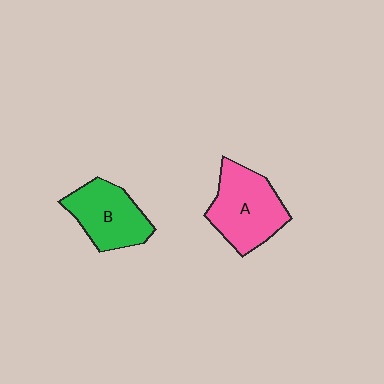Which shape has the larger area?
Shape A (pink).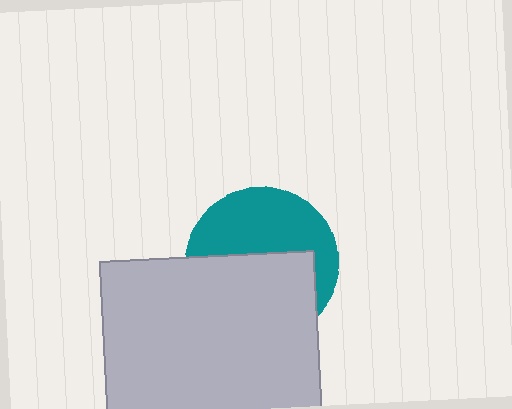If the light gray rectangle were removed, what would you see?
You would see the complete teal circle.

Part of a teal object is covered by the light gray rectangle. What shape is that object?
It is a circle.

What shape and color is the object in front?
The object in front is a light gray rectangle.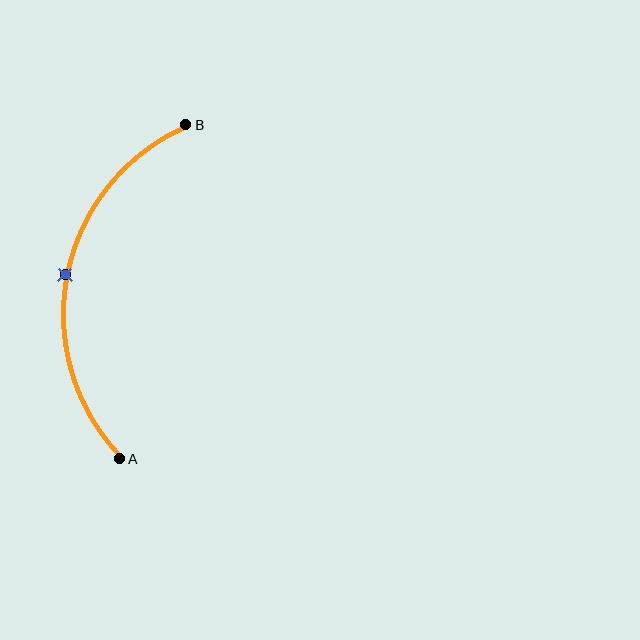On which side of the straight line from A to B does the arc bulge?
The arc bulges to the left of the straight line connecting A and B.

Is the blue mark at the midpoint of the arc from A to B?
Yes. The blue mark lies on the arc at equal arc-length from both A and B — it is the arc midpoint.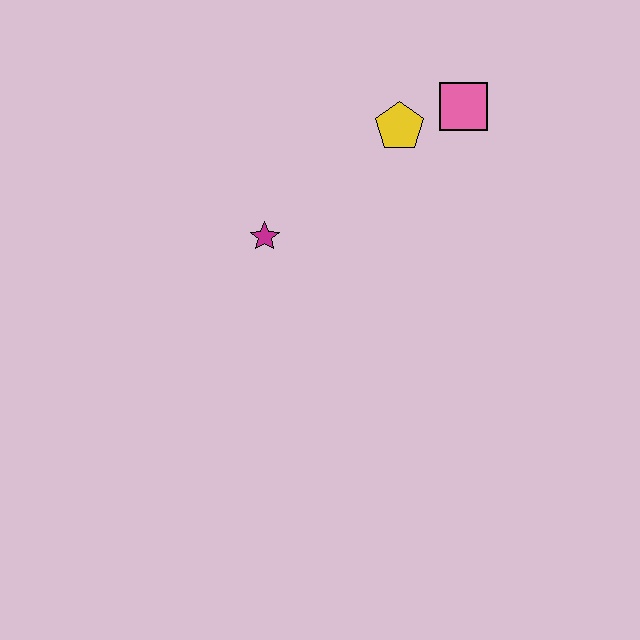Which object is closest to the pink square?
The yellow pentagon is closest to the pink square.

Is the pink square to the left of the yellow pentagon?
No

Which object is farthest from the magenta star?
The pink square is farthest from the magenta star.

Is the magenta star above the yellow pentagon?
No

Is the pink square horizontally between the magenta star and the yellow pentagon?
No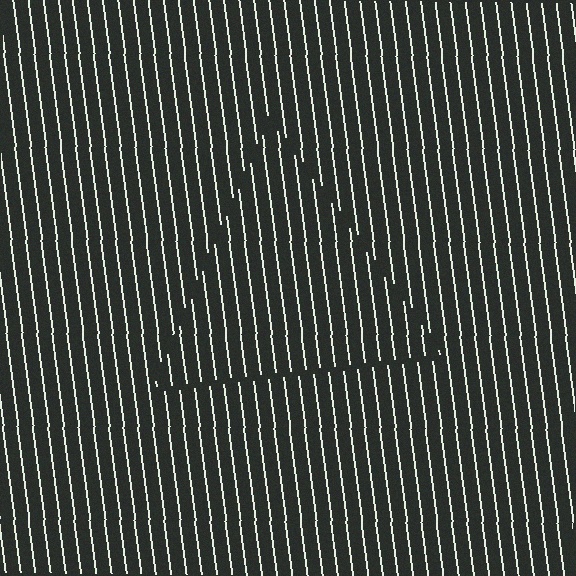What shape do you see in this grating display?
An illusory triangle. The interior of the shape contains the same grating, shifted by half a period — the contour is defined by the phase discontinuity where line-ends from the inner and outer gratings abut.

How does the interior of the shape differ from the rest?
The interior of the shape contains the same grating, shifted by half a period — the contour is defined by the phase discontinuity where line-ends from the inner and outer gratings abut.